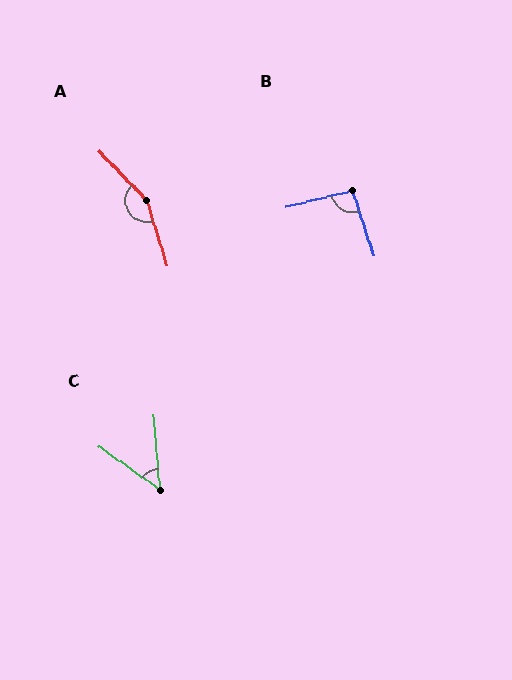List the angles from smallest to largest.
C (50°), B (94°), A (153°).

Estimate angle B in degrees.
Approximately 94 degrees.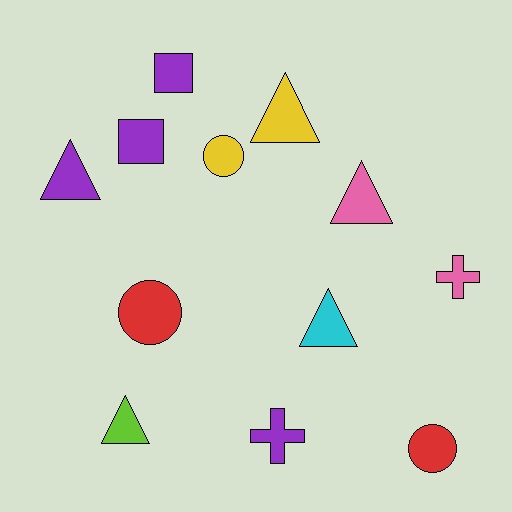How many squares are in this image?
There are 2 squares.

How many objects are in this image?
There are 12 objects.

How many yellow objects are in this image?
There are 2 yellow objects.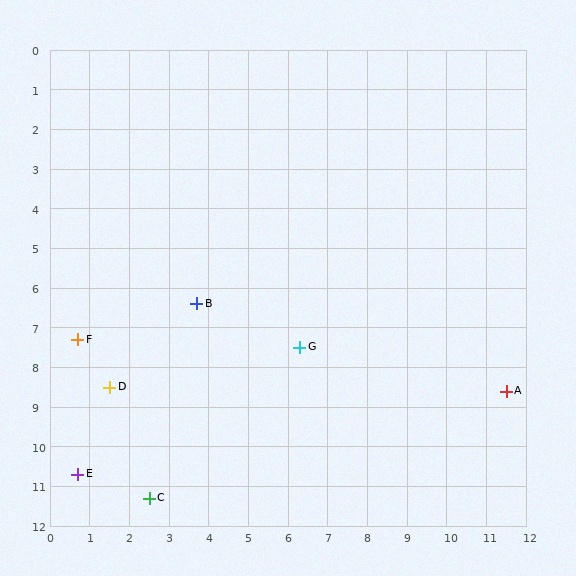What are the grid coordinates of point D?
Point D is at approximately (1.5, 8.5).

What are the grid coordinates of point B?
Point B is at approximately (3.7, 6.4).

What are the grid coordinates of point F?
Point F is at approximately (0.7, 7.3).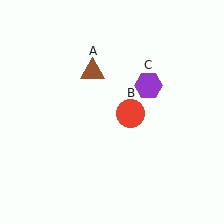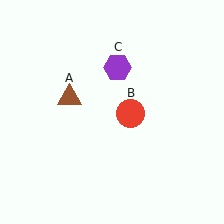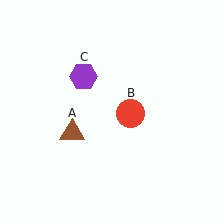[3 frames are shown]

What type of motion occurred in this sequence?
The brown triangle (object A), purple hexagon (object C) rotated counterclockwise around the center of the scene.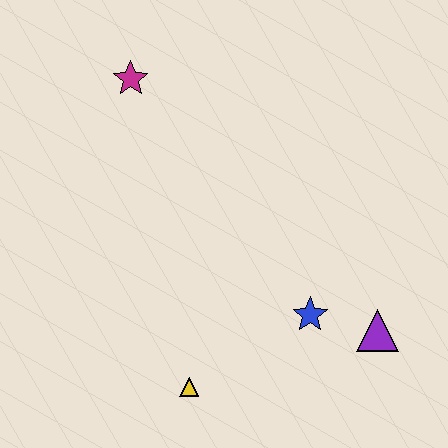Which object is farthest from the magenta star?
The purple triangle is farthest from the magenta star.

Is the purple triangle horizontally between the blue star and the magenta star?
No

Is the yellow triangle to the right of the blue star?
No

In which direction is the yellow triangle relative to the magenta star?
The yellow triangle is below the magenta star.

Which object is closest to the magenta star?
The blue star is closest to the magenta star.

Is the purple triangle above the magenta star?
No